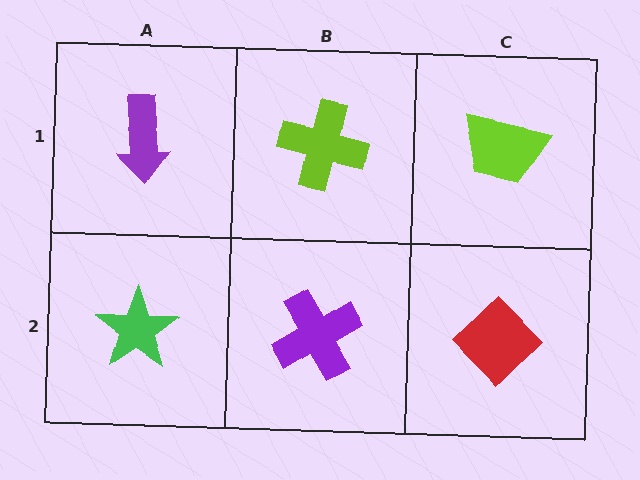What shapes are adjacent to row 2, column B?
A lime cross (row 1, column B), a green star (row 2, column A), a red diamond (row 2, column C).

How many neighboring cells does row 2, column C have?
2.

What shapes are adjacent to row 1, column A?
A green star (row 2, column A), a lime cross (row 1, column B).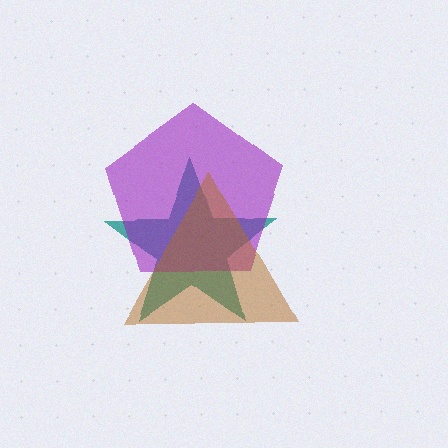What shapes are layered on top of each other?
The layered shapes are: a teal star, a purple pentagon, a brown triangle.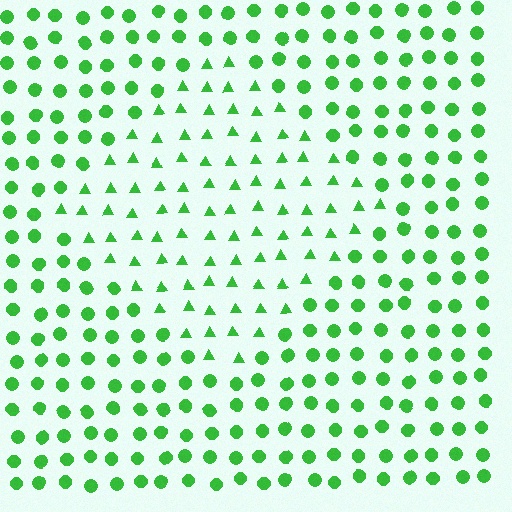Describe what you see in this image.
The image is filled with small green elements arranged in a uniform grid. A diamond-shaped region contains triangles, while the surrounding area contains circles. The boundary is defined purely by the change in element shape.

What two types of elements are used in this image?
The image uses triangles inside the diamond region and circles outside it.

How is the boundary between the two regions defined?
The boundary is defined by a change in element shape: triangles inside vs. circles outside. All elements share the same color and spacing.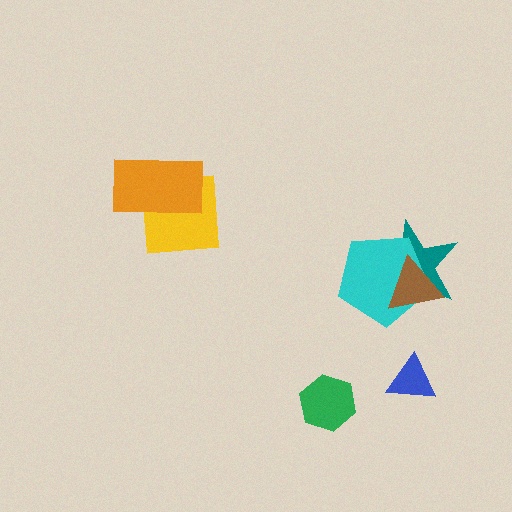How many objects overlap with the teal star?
2 objects overlap with the teal star.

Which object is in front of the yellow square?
The orange rectangle is in front of the yellow square.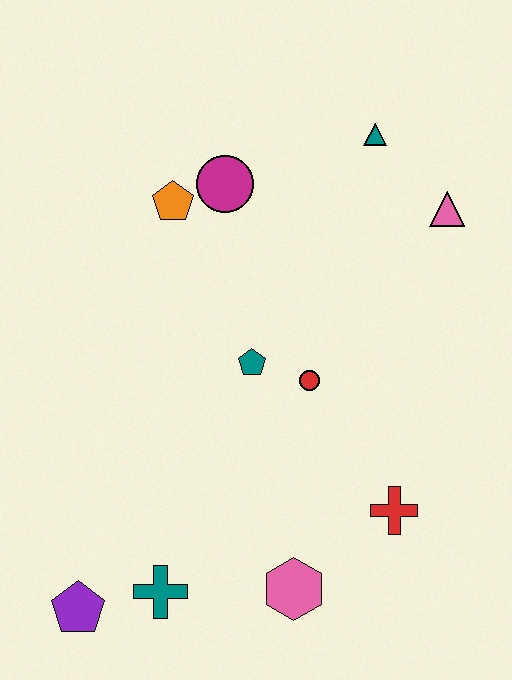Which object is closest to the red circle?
The teal pentagon is closest to the red circle.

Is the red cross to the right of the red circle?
Yes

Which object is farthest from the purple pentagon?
The teal triangle is farthest from the purple pentagon.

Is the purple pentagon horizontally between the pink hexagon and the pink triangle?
No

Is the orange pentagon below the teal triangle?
Yes